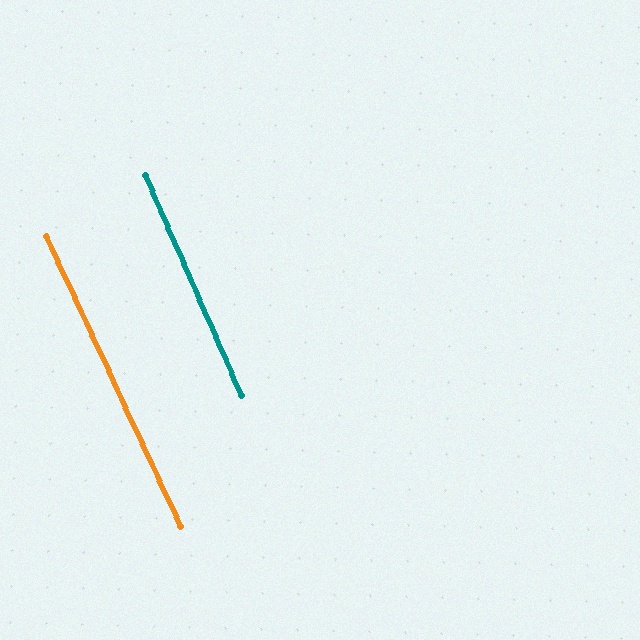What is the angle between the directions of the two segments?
Approximately 1 degree.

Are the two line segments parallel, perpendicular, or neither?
Parallel — their directions differ by only 1.2°.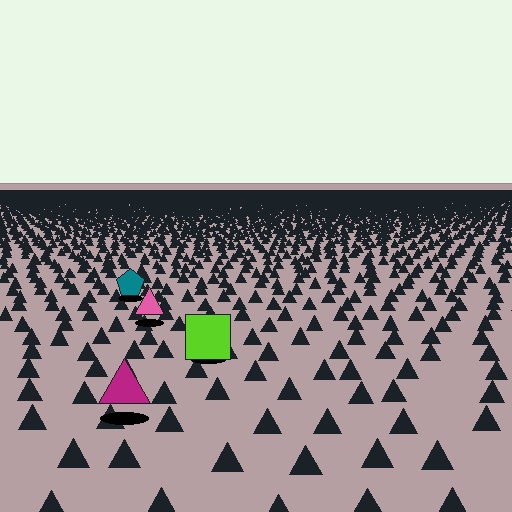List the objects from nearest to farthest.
From nearest to farthest: the magenta triangle, the lime square, the pink triangle, the teal pentagon.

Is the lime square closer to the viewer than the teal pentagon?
Yes. The lime square is closer — you can tell from the texture gradient: the ground texture is coarser near it.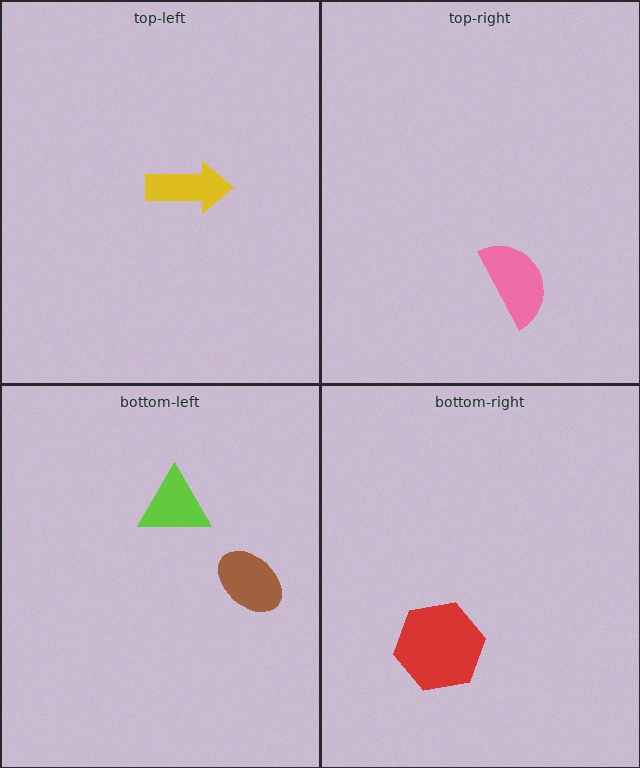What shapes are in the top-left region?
The yellow arrow.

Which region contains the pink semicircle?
The top-right region.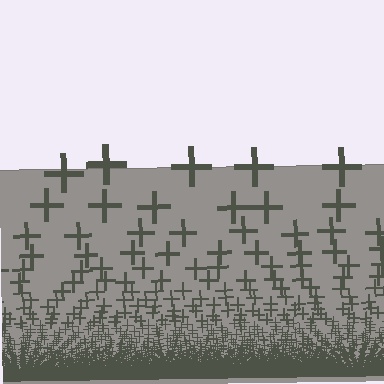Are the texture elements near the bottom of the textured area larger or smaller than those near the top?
Smaller. The gradient is inverted — elements near the bottom are smaller and denser.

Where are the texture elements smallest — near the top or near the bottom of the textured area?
Near the bottom.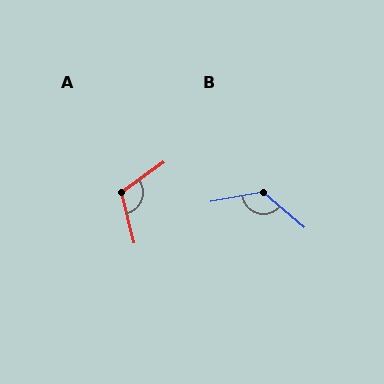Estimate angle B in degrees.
Approximately 129 degrees.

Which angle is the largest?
B, at approximately 129 degrees.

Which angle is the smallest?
A, at approximately 112 degrees.